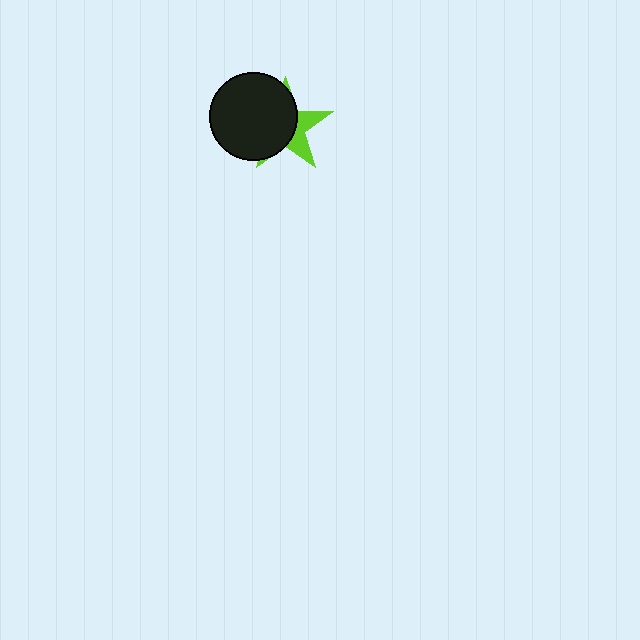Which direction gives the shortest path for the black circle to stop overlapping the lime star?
Moving left gives the shortest separation.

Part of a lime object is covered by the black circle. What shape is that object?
It is a star.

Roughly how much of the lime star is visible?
A small part of it is visible (roughly 35%).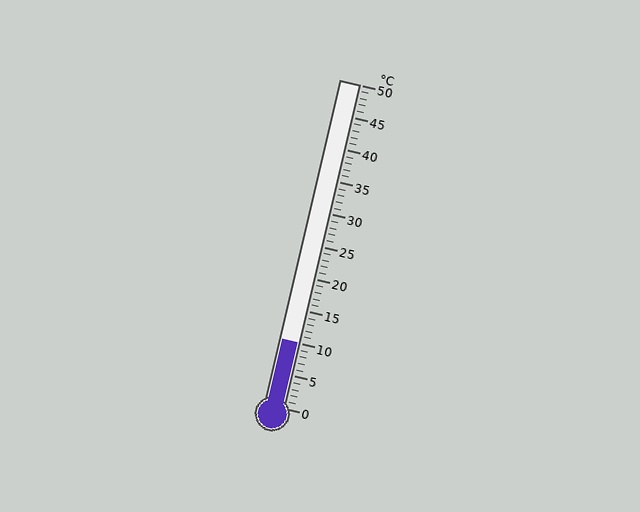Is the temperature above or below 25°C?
The temperature is below 25°C.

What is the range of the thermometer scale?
The thermometer scale ranges from 0°C to 50°C.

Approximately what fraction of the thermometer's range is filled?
The thermometer is filled to approximately 20% of its range.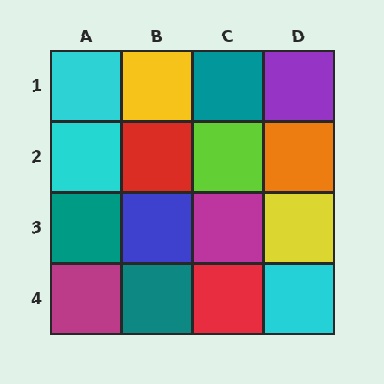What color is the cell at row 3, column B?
Blue.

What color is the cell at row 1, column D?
Purple.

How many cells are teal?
3 cells are teal.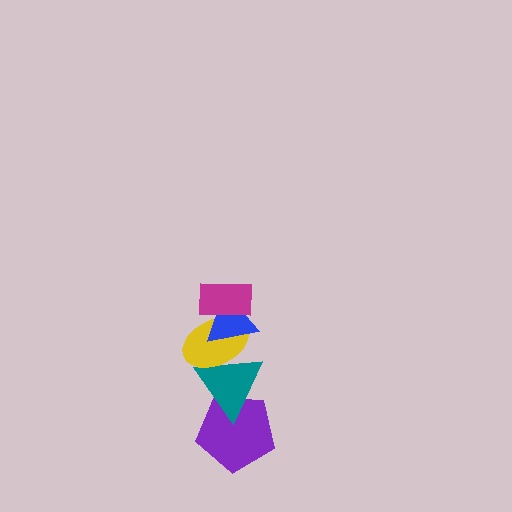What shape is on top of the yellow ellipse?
The blue triangle is on top of the yellow ellipse.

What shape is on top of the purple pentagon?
The teal triangle is on top of the purple pentagon.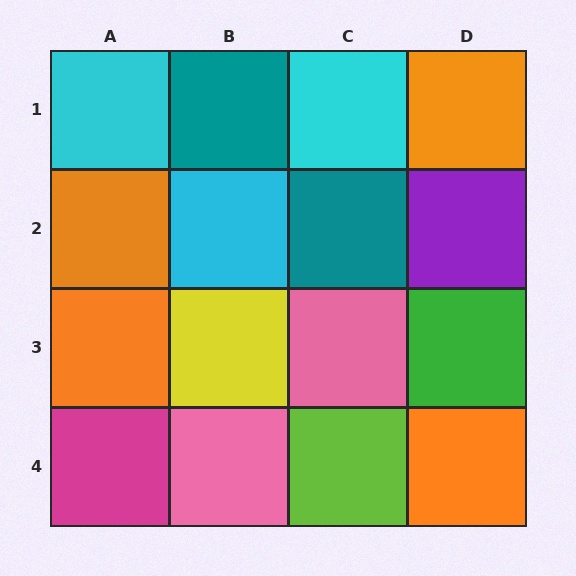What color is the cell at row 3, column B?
Yellow.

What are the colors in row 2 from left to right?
Orange, cyan, teal, purple.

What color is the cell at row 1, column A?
Cyan.